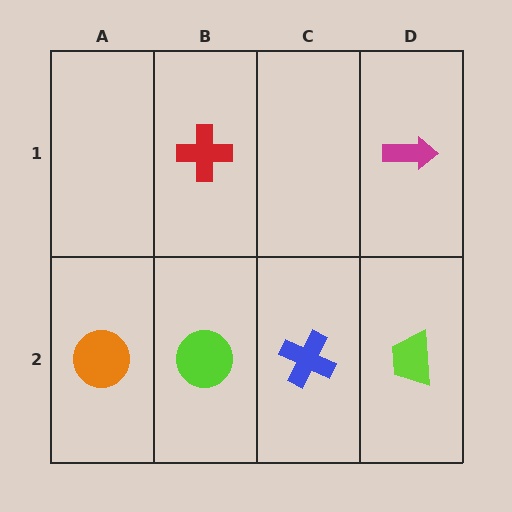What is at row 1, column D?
A magenta arrow.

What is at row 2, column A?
An orange circle.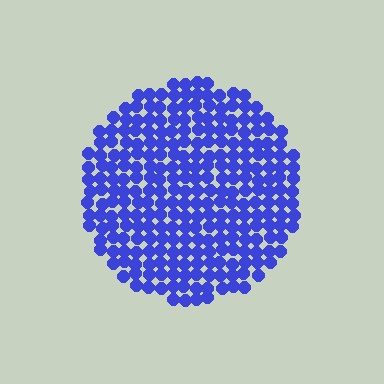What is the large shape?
The large shape is a circle.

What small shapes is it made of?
It is made of small circles.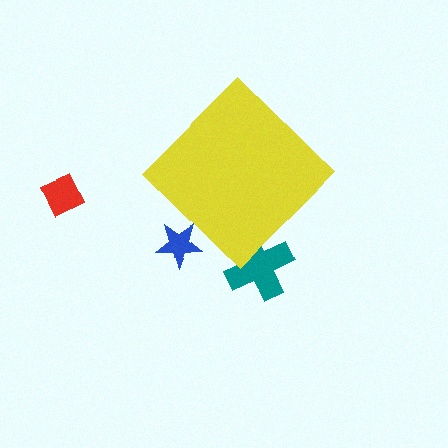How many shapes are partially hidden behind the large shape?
2 shapes are partially hidden.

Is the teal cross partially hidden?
Yes, the teal cross is partially hidden behind the yellow diamond.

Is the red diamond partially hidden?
No, the red diamond is fully visible.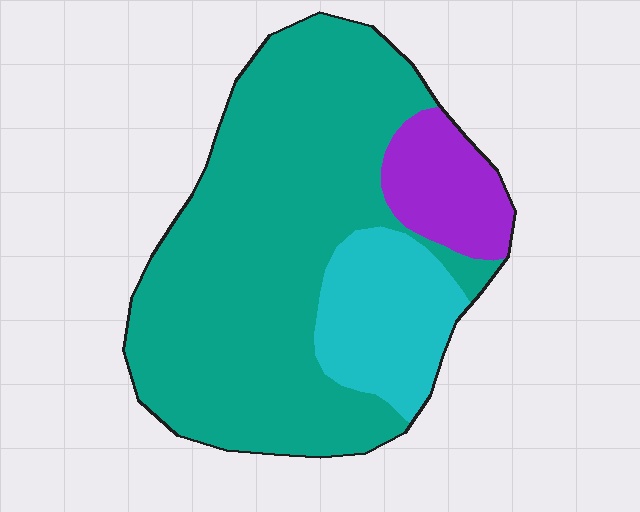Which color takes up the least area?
Purple, at roughly 10%.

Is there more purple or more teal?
Teal.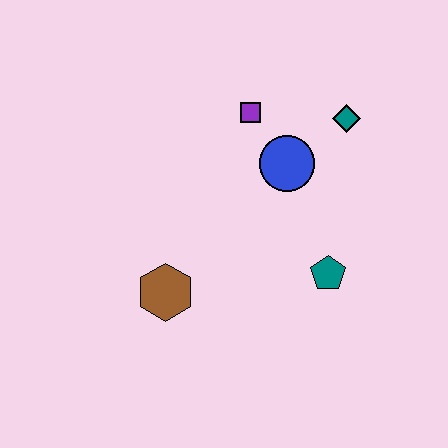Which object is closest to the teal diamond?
The blue circle is closest to the teal diamond.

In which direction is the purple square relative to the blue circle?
The purple square is above the blue circle.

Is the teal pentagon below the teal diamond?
Yes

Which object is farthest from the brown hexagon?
The teal diamond is farthest from the brown hexagon.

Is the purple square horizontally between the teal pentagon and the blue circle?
No